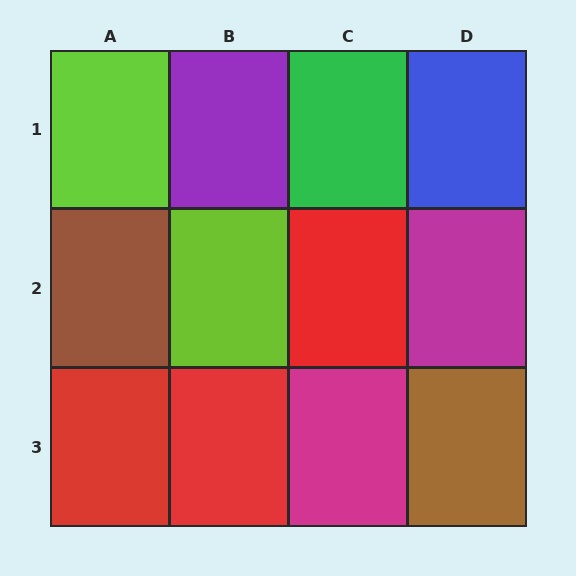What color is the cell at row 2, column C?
Red.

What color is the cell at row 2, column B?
Lime.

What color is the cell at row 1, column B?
Purple.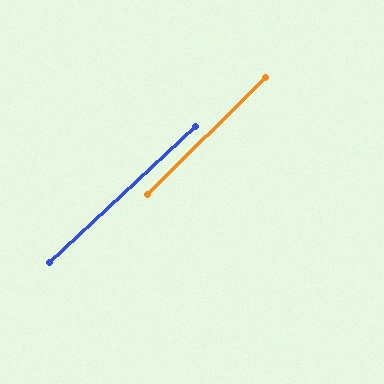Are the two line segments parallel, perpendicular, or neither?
Parallel — their directions differ by only 1.9°.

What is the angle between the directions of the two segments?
Approximately 2 degrees.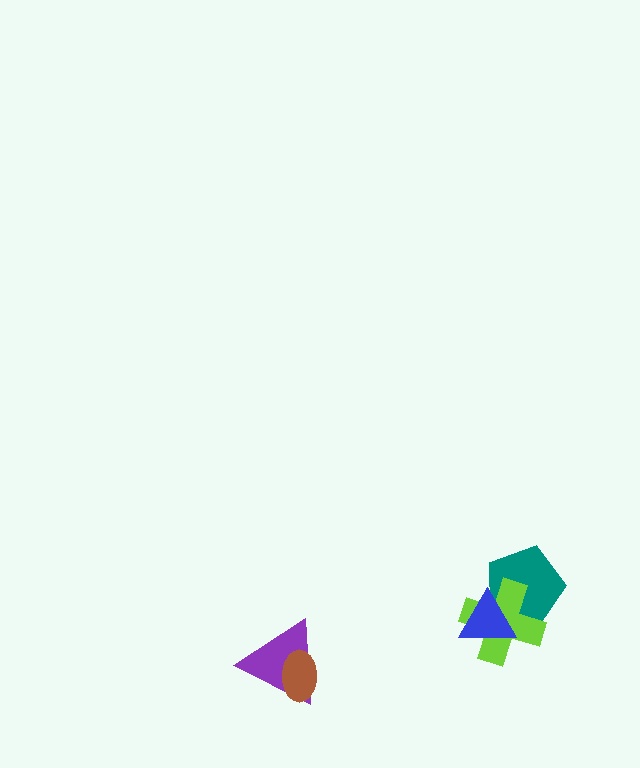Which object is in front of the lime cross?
The blue triangle is in front of the lime cross.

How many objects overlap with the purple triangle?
1 object overlaps with the purple triangle.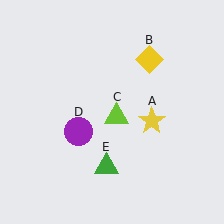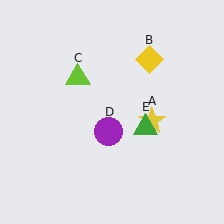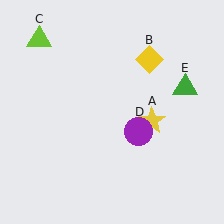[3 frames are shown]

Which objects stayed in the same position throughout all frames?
Yellow star (object A) and yellow diamond (object B) remained stationary.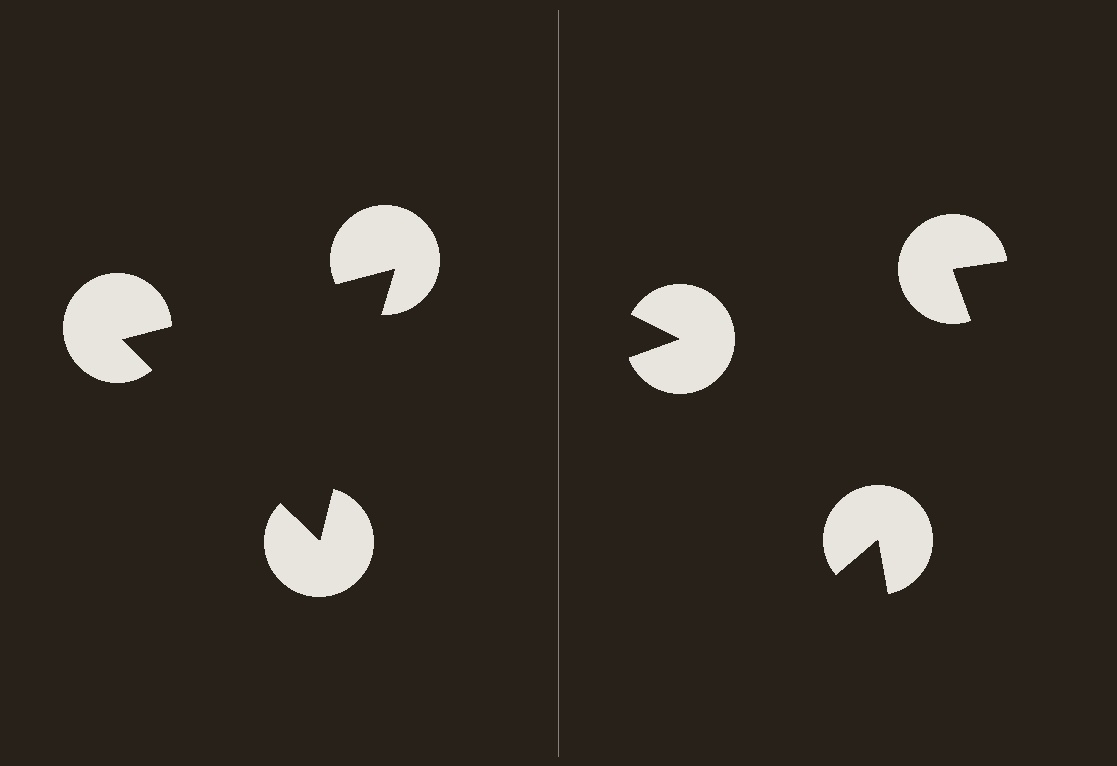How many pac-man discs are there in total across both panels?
6 — 3 on each side.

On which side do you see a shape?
An illusory triangle appears on the left side. On the right side the wedge cuts are rotated, so no coherent shape forms.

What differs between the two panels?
The pac-man discs are positioned identically on both sides; only the wedge orientations differ. On the left they align to a triangle; on the right they are misaligned.